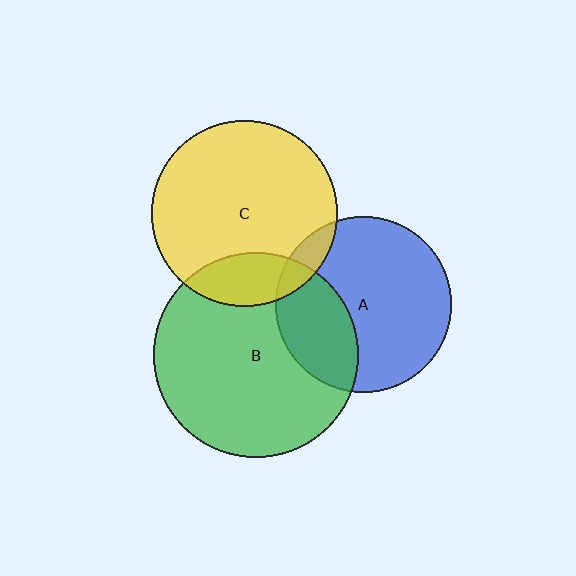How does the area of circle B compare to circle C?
Approximately 1.2 times.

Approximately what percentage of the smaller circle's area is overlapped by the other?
Approximately 10%.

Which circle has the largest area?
Circle B (green).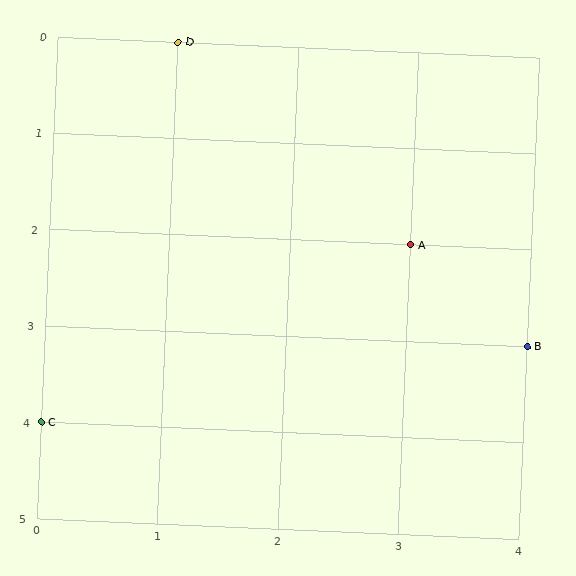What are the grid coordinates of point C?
Point C is at grid coordinates (0, 4).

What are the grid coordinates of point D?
Point D is at grid coordinates (1, 0).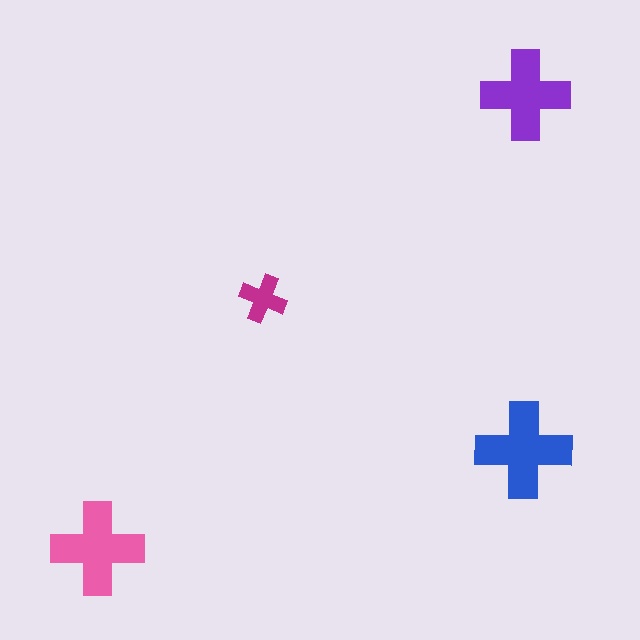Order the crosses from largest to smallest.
the blue one, the pink one, the purple one, the magenta one.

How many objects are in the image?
There are 4 objects in the image.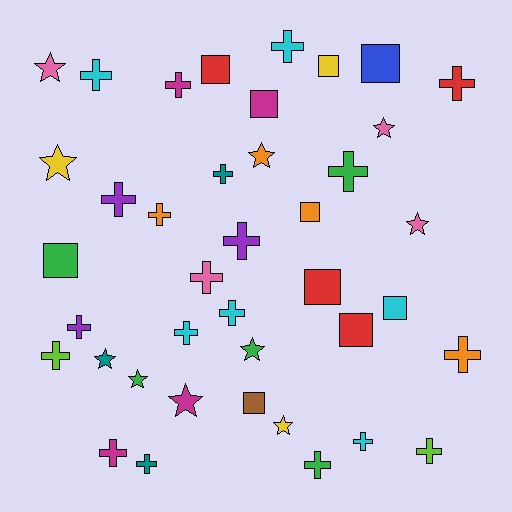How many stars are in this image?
There are 10 stars.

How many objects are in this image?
There are 40 objects.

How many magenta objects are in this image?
There are 4 magenta objects.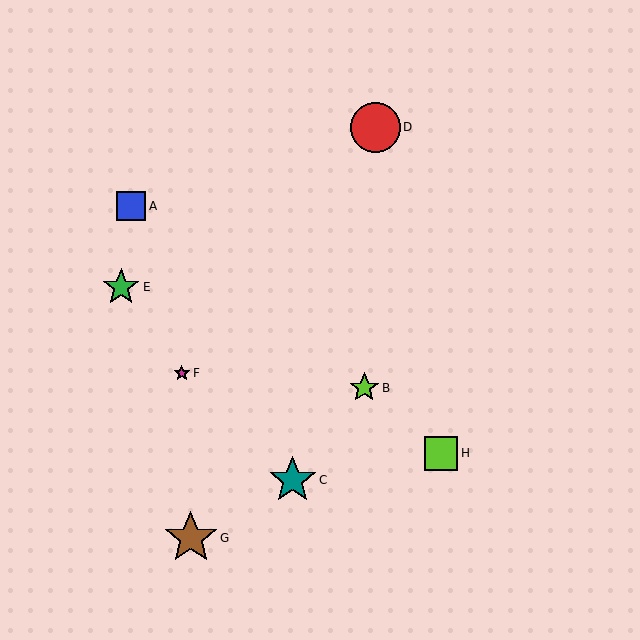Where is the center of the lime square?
The center of the lime square is at (441, 453).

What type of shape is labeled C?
Shape C is a teal star.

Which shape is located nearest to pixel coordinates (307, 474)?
The teal star (labeled C) at (293, 480) is nearest to that location.